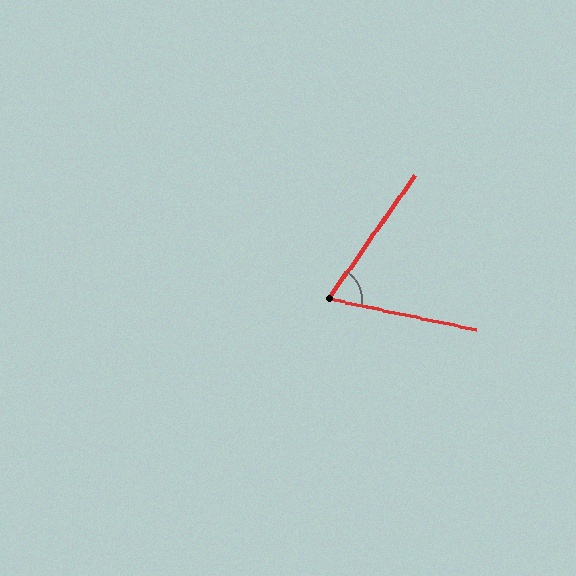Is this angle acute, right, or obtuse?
It is acute.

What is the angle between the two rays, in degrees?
Approximately 67 degrees.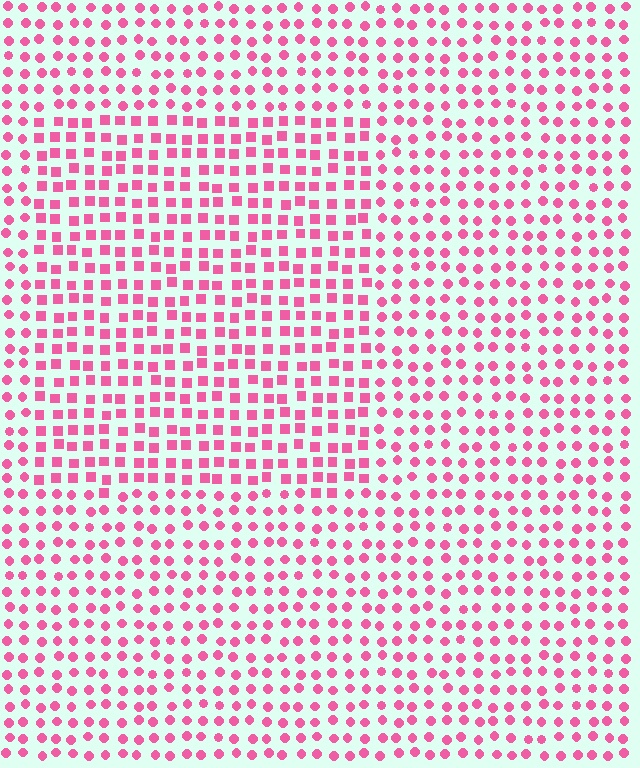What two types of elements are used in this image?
The image uses squares inside the rectangle region and circles outside it.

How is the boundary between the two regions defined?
The boundary is defined by a change in element shape: squares inside vs. circles outside. All elements share the same color and spacing.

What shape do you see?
I see a rectangle.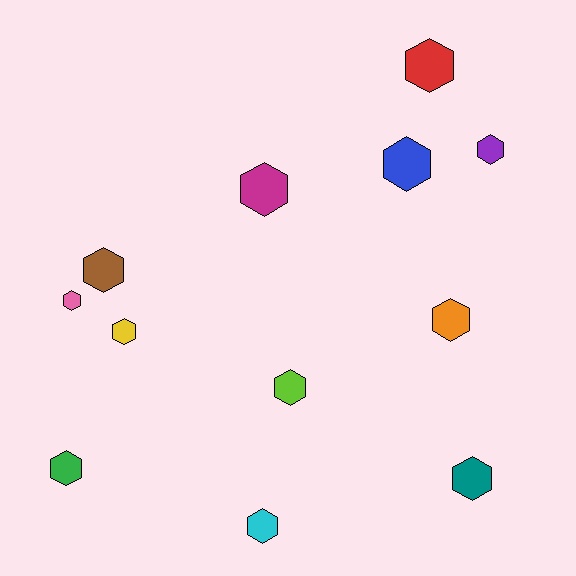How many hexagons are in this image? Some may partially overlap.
There are 12 hexagons.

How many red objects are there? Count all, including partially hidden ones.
There is 1 red object.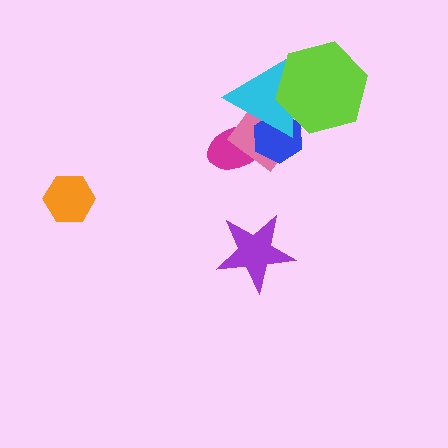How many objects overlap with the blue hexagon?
4 objects overlap with the blue hexagon.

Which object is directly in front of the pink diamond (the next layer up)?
The blue hexagon is directly in front of the pink diamond.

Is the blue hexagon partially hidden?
Yes, it is partially covered by another shape.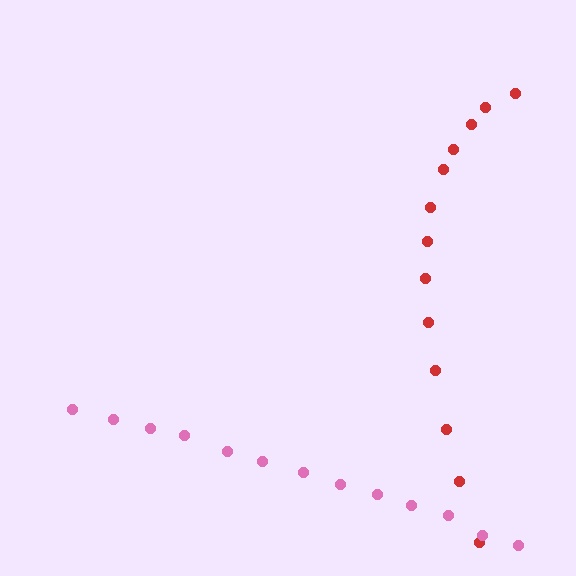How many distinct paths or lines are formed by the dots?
There are 2 distinct paths.